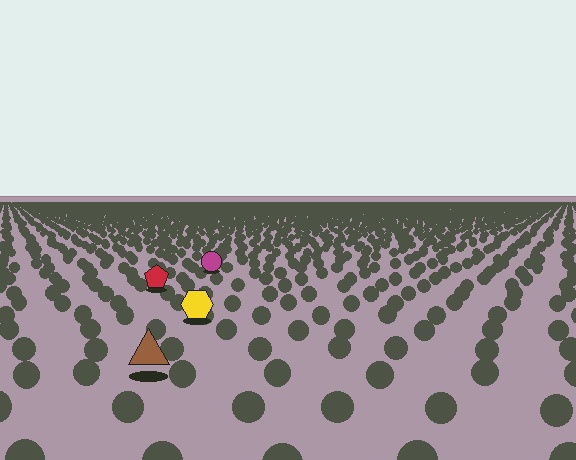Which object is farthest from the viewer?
The magenta circle is farthest from the viewer. It appears smaller and the ground texture around it is denser.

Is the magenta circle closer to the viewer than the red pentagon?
No. The red pentagon is closer — you can tell from the texture gradient: the ground texture is coarser near it.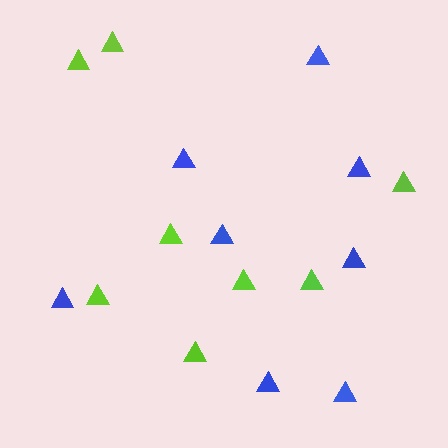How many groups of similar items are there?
There are 2 groups: one group of blue triangles (8) and one group of lime triangles (8).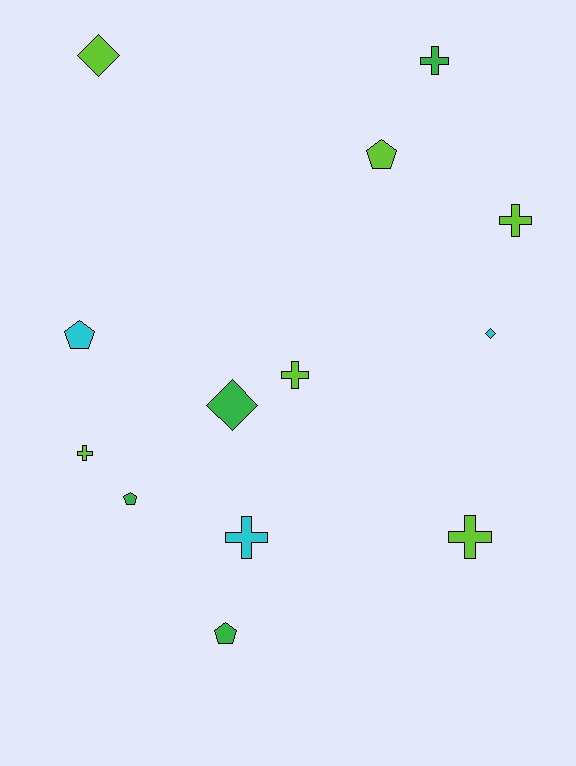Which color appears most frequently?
Lime, with 6 objects.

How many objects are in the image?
There are 13 objects.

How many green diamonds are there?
There is 1 green diamond.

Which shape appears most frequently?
Cross, with 6 objects.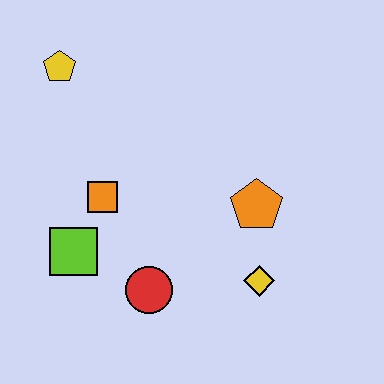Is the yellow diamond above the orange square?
No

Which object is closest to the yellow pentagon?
The orange square is closest to the yellow pentagon.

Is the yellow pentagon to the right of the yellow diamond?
No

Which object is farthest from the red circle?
The yellow pentagon is farthest from the red circle.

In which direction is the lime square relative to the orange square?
The lime square is below the orange square.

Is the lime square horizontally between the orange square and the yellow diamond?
No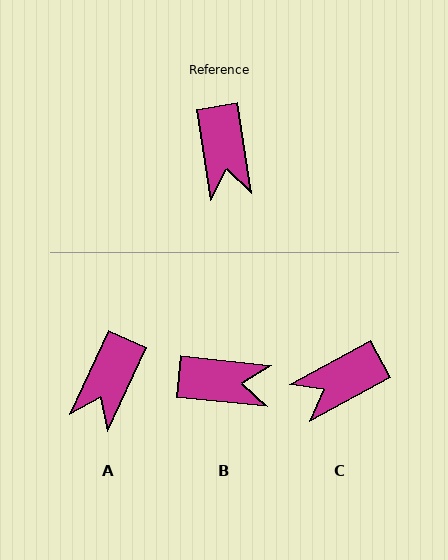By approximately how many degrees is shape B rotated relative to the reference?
Approximately 75 degrees counter-clockwise.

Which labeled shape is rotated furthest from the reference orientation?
B, about 75 degrees away.